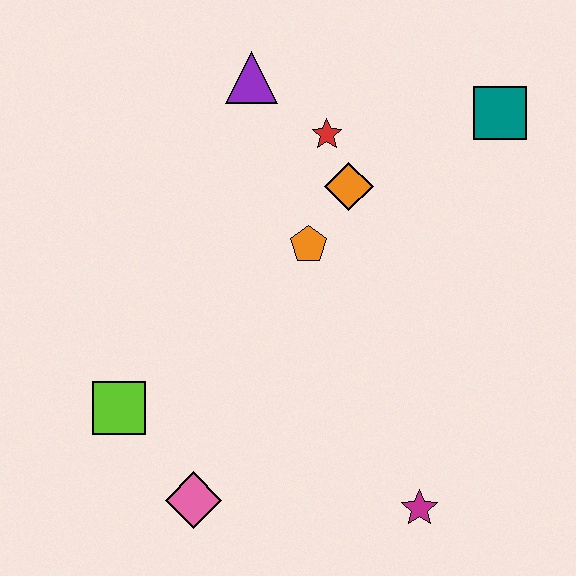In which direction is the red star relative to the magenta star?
The red star is above the magenta star.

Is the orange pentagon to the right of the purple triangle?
Yes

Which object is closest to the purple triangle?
The red star is closest to the purple triangle.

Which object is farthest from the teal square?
The pink diamond is farthest from the teal square.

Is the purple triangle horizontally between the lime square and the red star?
Yes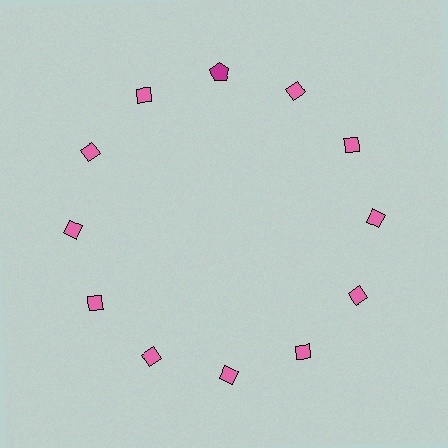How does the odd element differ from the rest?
It differs in both color (magenta instead of pink) and shape (pentagon instead of diamond).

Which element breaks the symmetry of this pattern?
The magenta pentagon at roughly the 12 o'clock position breaks the symmetry. All other shapes are pink diamonds.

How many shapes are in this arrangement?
There are 12 shapes arranged in a ring pattern.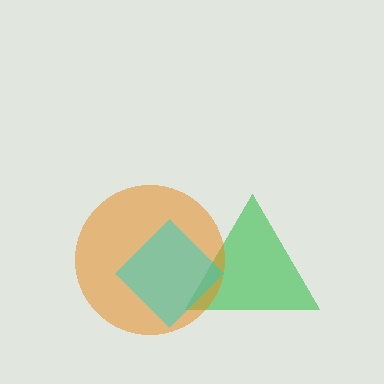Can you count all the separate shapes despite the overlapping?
Yes, there are 3 separate shapes.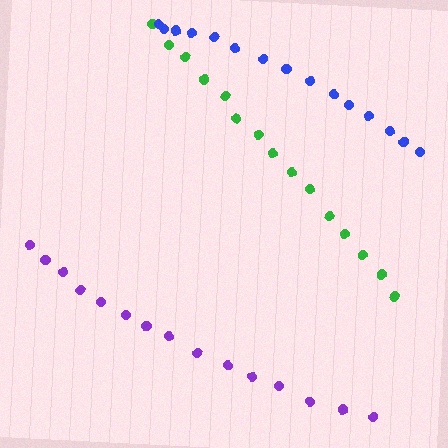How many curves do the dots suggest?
There are 3 distinct paths.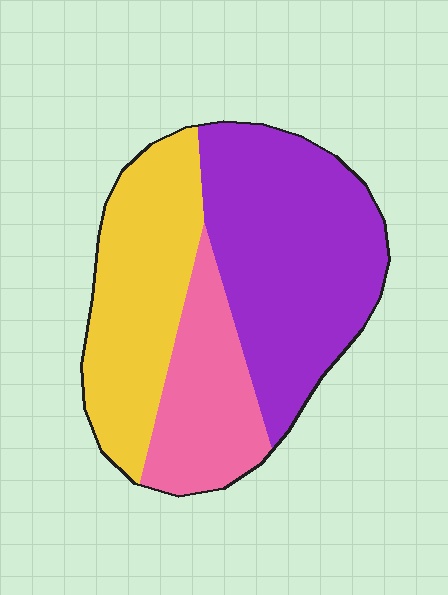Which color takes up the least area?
Pink, at roughly 20%.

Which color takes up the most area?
Purple, at roughly 45%.